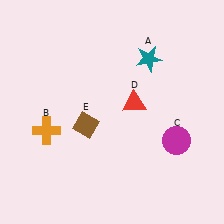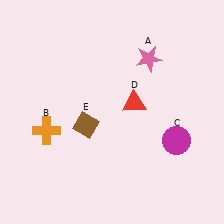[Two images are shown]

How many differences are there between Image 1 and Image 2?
There is 1 difference between the two images.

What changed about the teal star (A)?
In Image 1, A is teal. In Image 2, it changed to pink.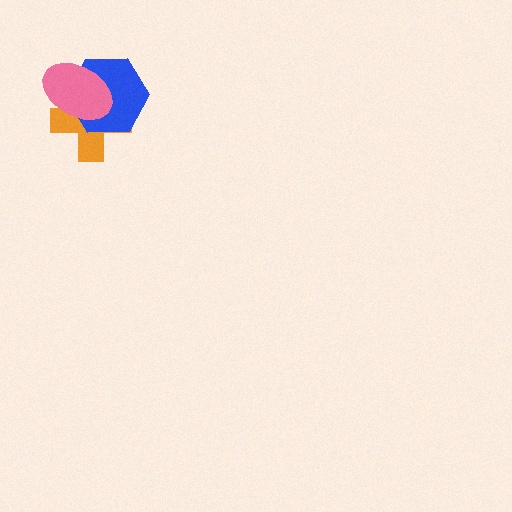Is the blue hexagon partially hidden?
Yes, it is partially covered by another shape.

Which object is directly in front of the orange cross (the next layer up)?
The blue hexagon is directly in front of the orange cross.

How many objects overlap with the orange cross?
2 objects overlap with the orange cross.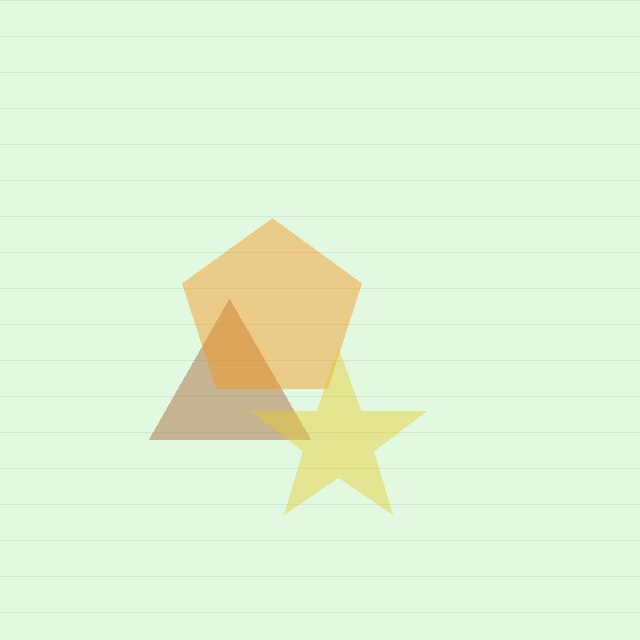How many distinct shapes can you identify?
There are 3 distinct shapes: a brown triangle, an orange pentagon, a yellow star.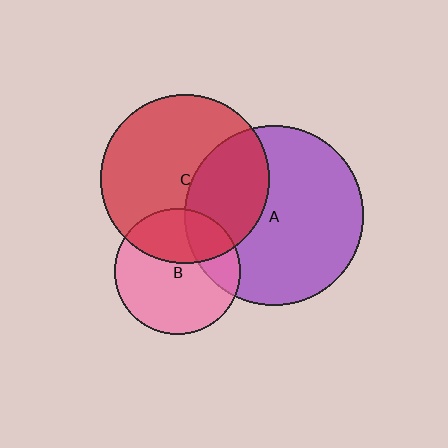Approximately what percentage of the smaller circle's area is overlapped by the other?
Approximately 35%.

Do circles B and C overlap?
Yes.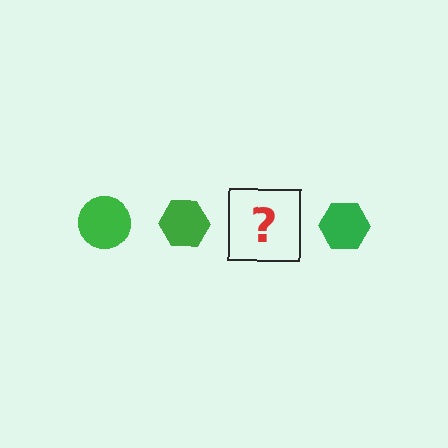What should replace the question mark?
The question mark should be replaced with a green circle.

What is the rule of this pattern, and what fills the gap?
The rule is that the pattern cycles through circle, hexagon shapes in green. The gap should be filled with a green circle.